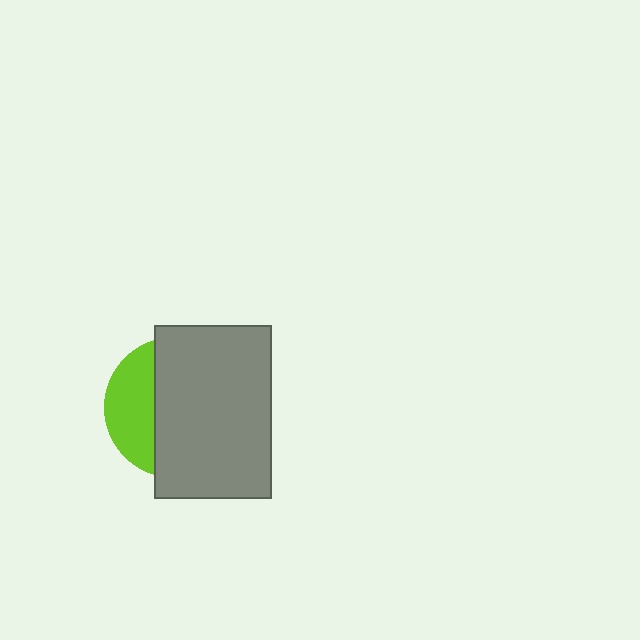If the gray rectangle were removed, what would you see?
You would see the complete lime circle.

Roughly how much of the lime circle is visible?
A small part of it is visible (roughly 31%).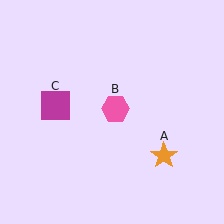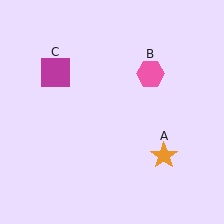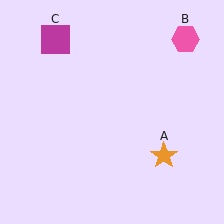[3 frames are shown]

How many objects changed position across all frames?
2 objects changed position: pink hexagon (object B), magenta square (object C).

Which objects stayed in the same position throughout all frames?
Orange star (object A) remained stationary.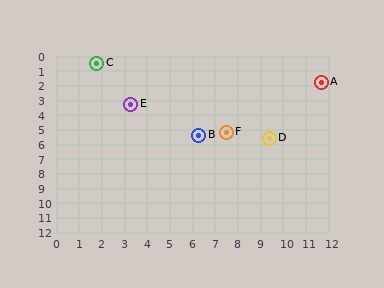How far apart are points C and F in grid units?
Points C and F are about 7.4 grid units apart.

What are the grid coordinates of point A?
Point A is at approximately (11.7, 1.8).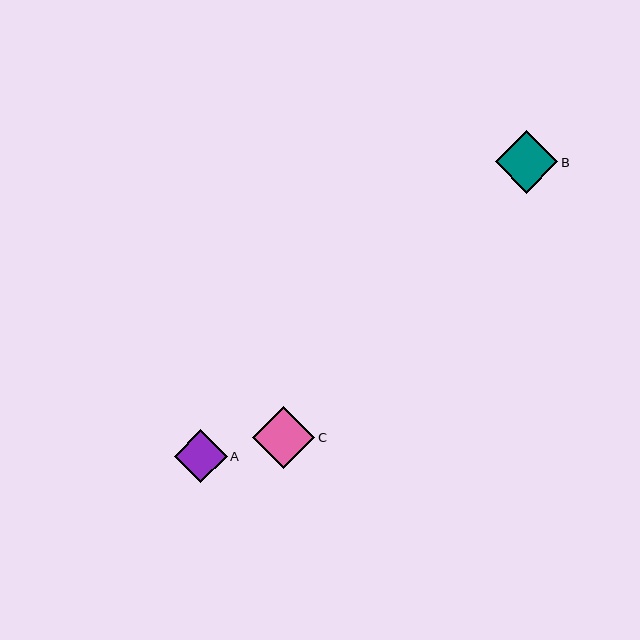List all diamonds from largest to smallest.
From largest to smallest: B, C, A.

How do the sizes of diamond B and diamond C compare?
Diamond B and diamond C are approximately the same size.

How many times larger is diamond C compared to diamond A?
Diamond C is approximately 1.2 times the size of diamond A.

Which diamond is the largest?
Diamond B is the largest with a size of approximately 62 pixels.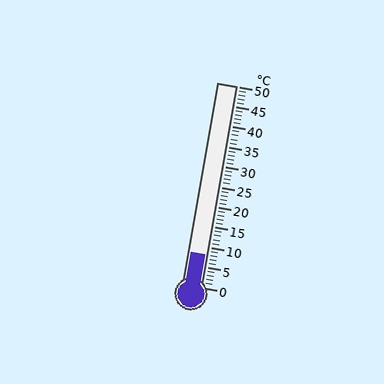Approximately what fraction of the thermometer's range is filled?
The thermometer is filled to approximately 15% of its range.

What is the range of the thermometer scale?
The thermometer scale ranges from 0°C to 50°C.